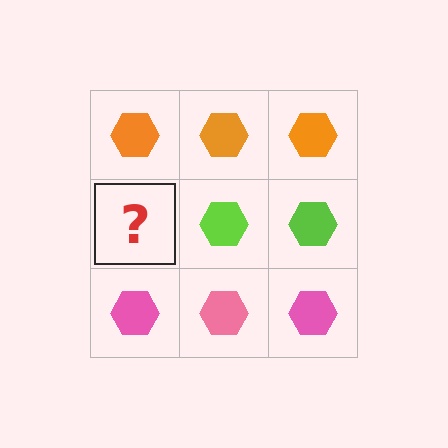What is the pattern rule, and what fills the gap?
The rule is that each row has a consistent color. The gap should be filled with a lime hexagon.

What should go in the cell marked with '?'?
The missing cell should contain a lime hexagon.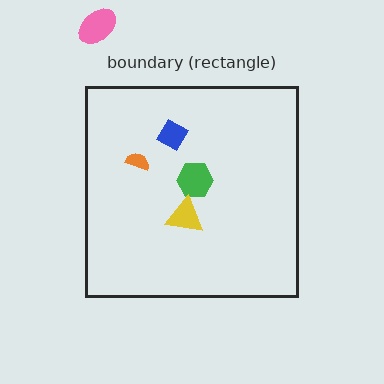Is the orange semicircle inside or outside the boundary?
Inside.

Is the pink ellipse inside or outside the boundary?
Outside.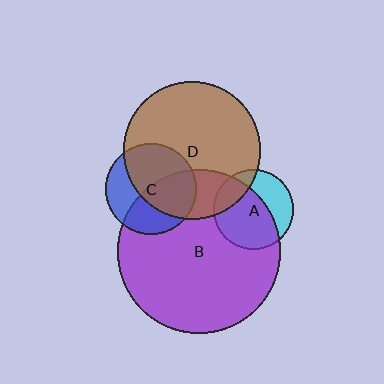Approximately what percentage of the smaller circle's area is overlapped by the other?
Approximately 60%.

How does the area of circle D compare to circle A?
Approximately 2.9 times.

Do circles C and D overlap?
Yes.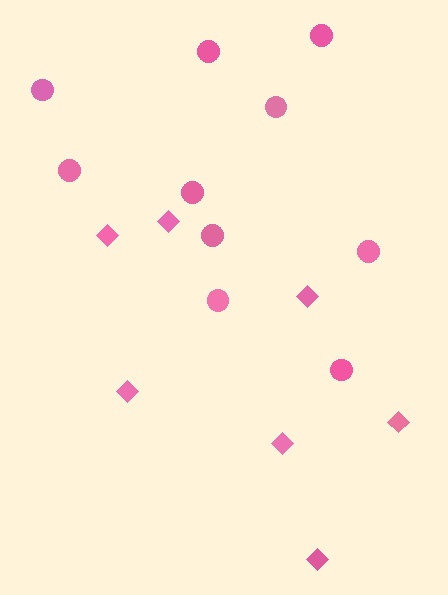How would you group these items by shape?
There are 2 groups: one group of circles (10) and one group of diamonds (7).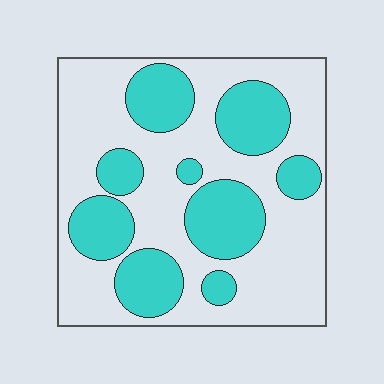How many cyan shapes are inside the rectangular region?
9.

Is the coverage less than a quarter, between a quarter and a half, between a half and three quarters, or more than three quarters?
Between a quarter and a half.